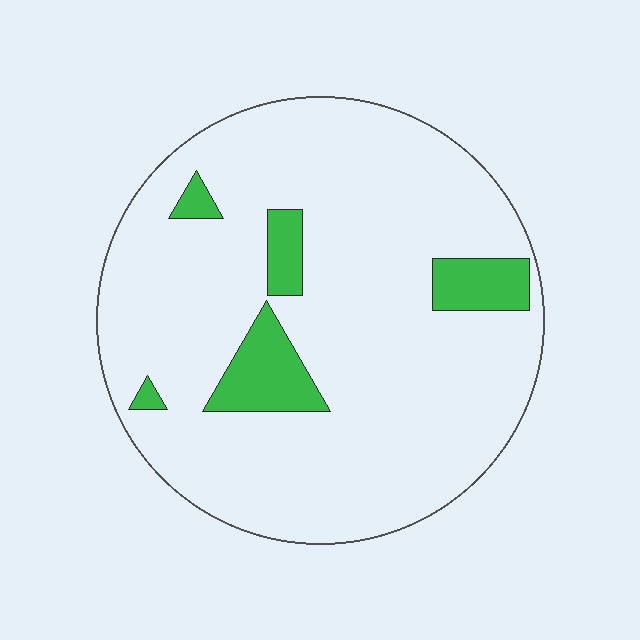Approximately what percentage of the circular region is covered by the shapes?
Approximately 10%.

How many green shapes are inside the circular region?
5.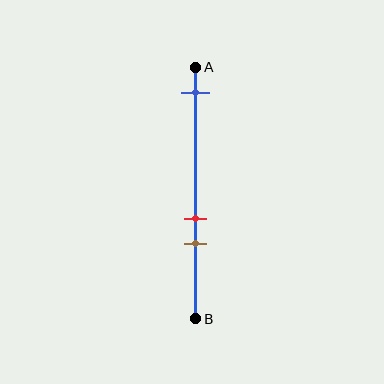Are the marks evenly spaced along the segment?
No, the marks are not evenly spaced.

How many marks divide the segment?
There are 3 marks dividing the segment.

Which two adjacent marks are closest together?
The red and brown marks are the closest adjacent pair.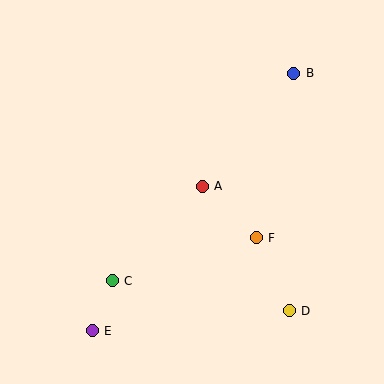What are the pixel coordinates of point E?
Point E is at (92, 331).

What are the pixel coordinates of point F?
Point F is at (256, 238).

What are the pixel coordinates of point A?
Point A is at (202, 186).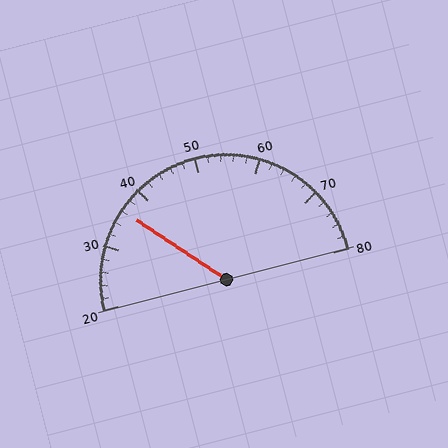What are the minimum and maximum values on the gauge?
The gauge ranges from 20 to 80.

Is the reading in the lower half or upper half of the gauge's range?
The reading is in the lower half of the range (20 to 80).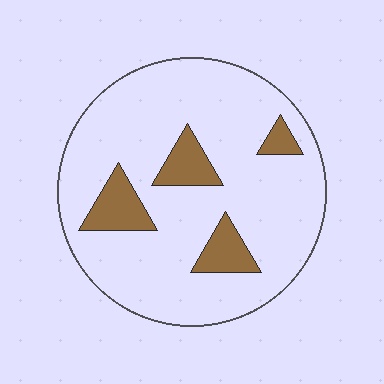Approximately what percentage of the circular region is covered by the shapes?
Approximately 15%.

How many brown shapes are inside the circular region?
4.